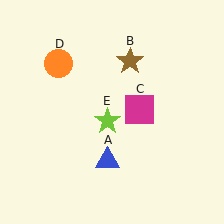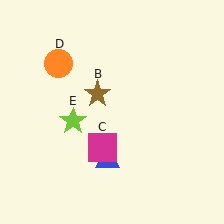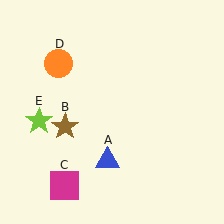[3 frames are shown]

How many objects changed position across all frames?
3 objects changed position: brown star (object B), magenta square (object C), lime star (object E).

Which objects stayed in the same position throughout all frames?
Blue triangle (object A) and orange circle (object D) remained stationary.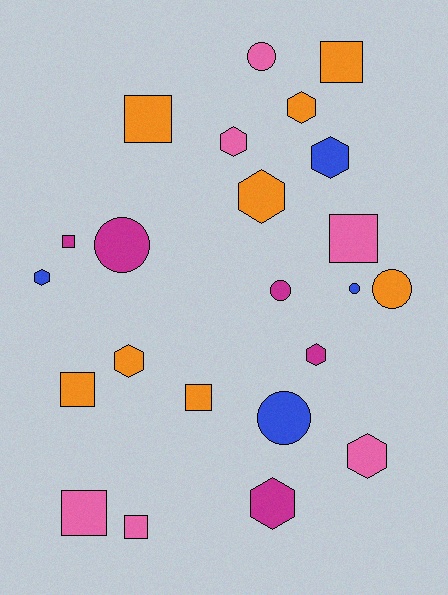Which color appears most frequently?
Orange, with 8 objects.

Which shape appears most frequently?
Hexagon, with 9 objects.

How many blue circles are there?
There are 2 blue circles.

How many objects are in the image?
There are 23 objects.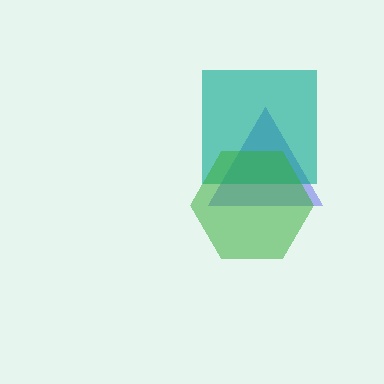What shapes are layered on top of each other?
The layered shapes are: a blue triangle, a teal square, a green hexagon.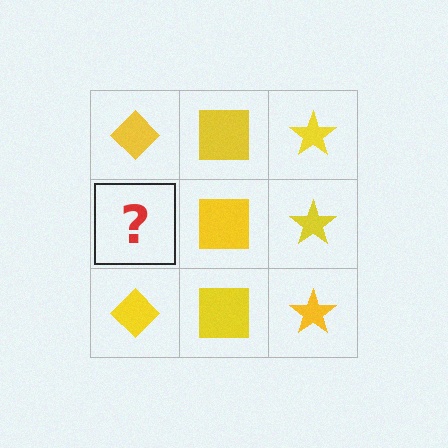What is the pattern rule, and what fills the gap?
The rule is that each column has a consistent shape. The gap should be filled with a yellow diamond.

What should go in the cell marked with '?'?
The missing cell should contain a yellow diamond.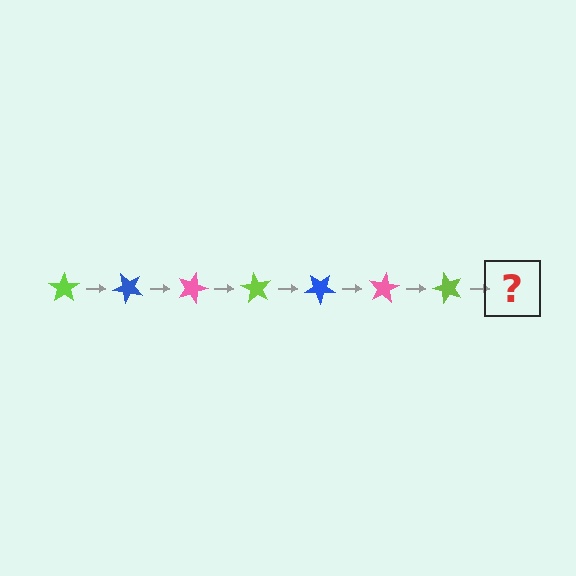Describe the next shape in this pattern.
It should be a blue star, rotated 315 degrees from the start.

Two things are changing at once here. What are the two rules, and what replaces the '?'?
The two rules are that it rotates 45 degrees each step and the color cycles through lime, blue, and pink. The '?' should be a blue star, rotated 315 degrees from the start.